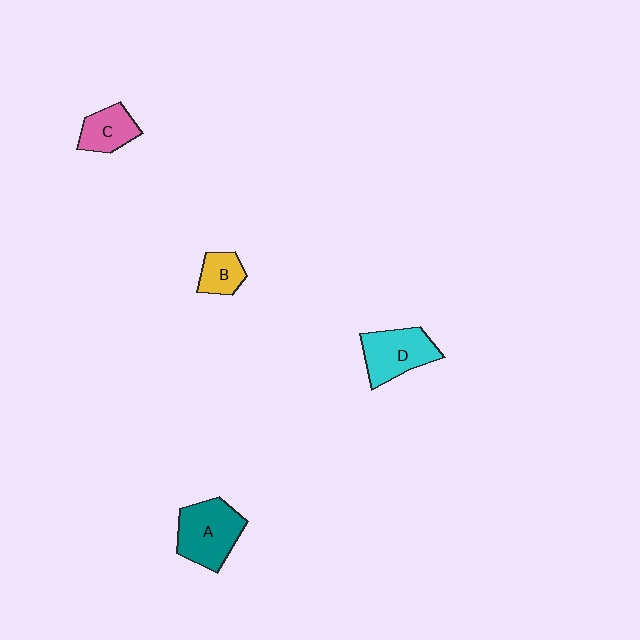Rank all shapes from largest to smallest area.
From largest to smallest: A (teal), D (cyan), C (pink), B (yellow).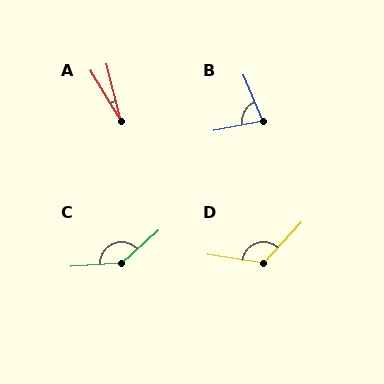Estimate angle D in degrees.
Approximately 125 degrees.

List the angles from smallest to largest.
A (17°), B (77°), D (125°), C (142°).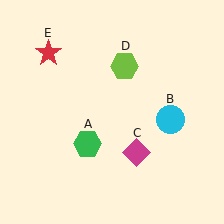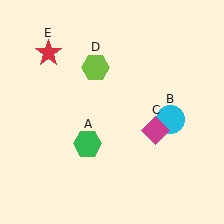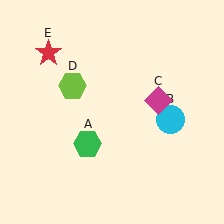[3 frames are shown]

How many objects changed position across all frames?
2 objects changed position: magenta diamond (object C), lime hexagon (object D).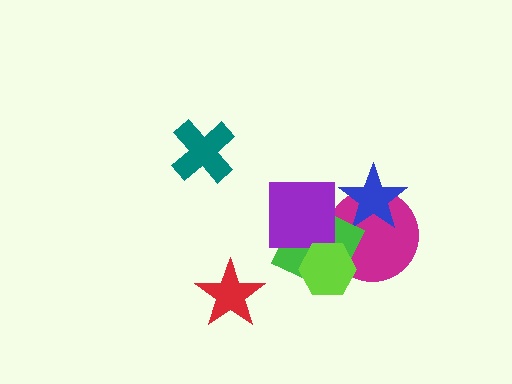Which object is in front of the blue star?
The green diamond is in front of the blue star.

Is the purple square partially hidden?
No, no other shape covers it.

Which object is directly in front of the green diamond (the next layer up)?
The purple square is directly in front of the green diamond.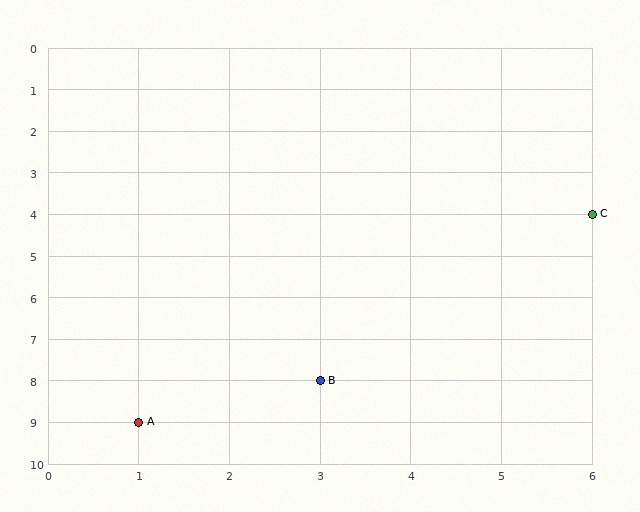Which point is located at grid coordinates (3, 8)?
Point B is at (3, 8).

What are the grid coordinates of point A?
Point A is at grid coordinates (1, 9).